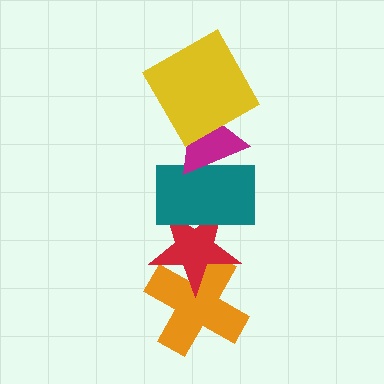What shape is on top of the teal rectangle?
The magenta triangle is on top of the teal rectangle.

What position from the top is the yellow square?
The yellow square is 1st from the top.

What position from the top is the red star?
The red star is 4th from the top.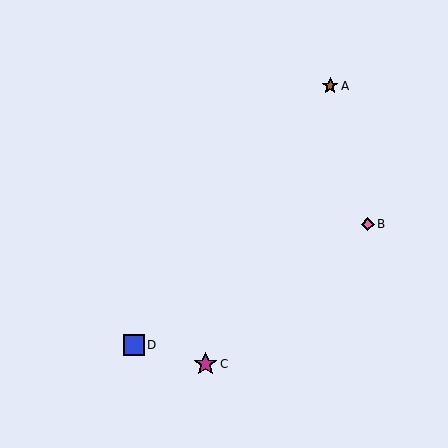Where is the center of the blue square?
The center of the blue square is at (134, 345).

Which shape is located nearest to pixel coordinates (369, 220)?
The pink diamond (labeled B) at (368, 224) is nearest to that location.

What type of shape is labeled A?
Shape A is a brown star.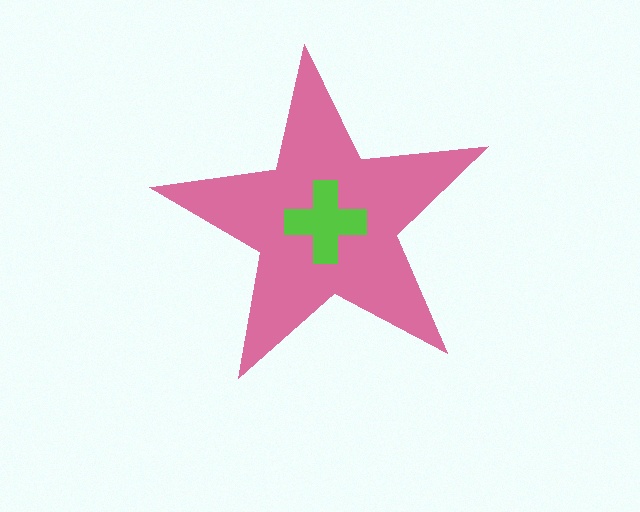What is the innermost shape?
The lime cross.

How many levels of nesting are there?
2.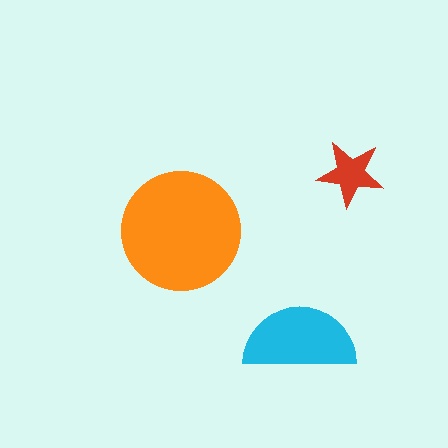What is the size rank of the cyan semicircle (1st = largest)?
2nd.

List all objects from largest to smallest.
The orange circle, the cyan semicircle, the red star.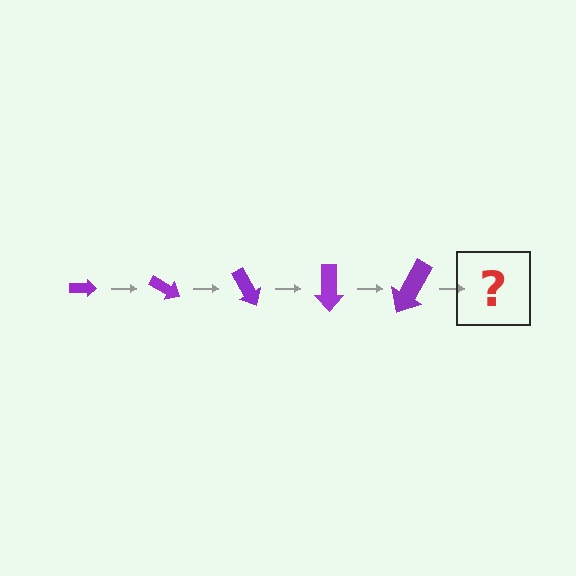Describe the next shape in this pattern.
It should be an arrow, larger than the previous one and rotated 150 degrees from the start.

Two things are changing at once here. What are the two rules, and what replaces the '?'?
The two rules are that the arrow grows larger each step and it rotates 30 degrees each step. The '?' should be an arrow, larger than the previous one and rotated 150 degrees from the start.